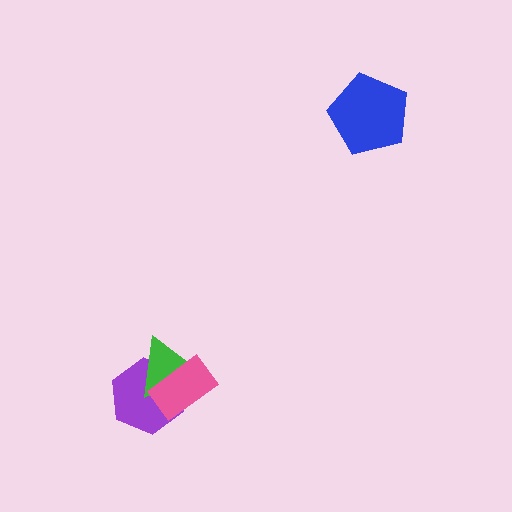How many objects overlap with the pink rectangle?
2 objects overlap with the pink rectangle.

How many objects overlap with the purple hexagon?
2 objects overlap with the purple hexagon.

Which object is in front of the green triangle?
The pink rectangle is in front of the green triangle.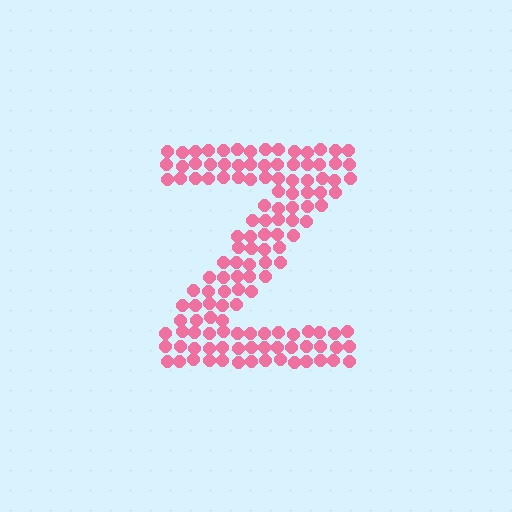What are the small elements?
The small elements are circles.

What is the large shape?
The large shape is the letter Z.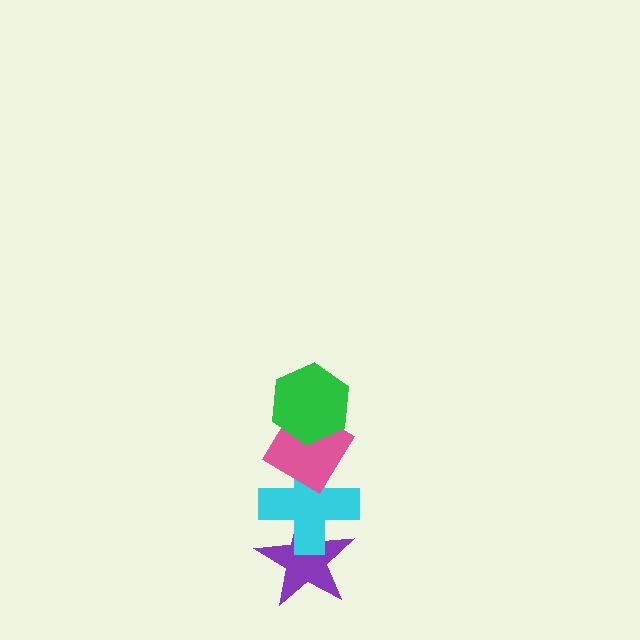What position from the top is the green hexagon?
The green hexagon is 1st from the top.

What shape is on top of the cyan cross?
The pink diamond is on top of the cyan cross.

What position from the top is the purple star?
The purple star is 4th from the top.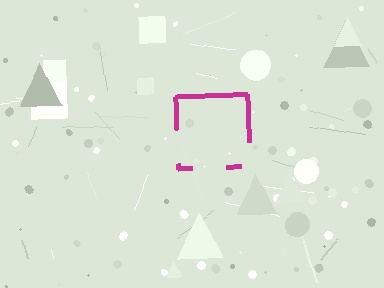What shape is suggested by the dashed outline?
The dashed outline suggests a square.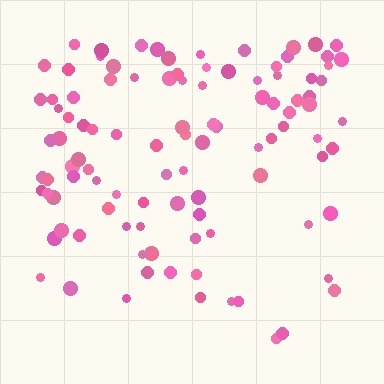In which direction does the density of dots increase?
From bottom to top, with the top side densest.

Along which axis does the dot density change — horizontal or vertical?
Vertical.